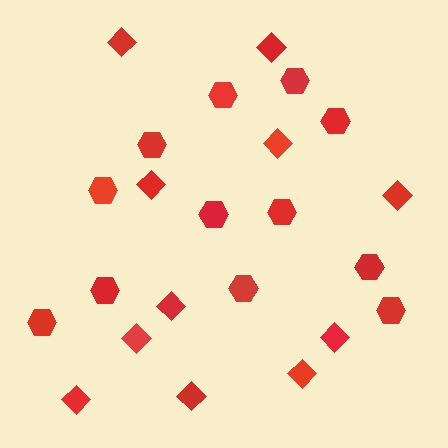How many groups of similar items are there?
There are 2 groups: one group of diamonds (11) and one group of hexagons (12).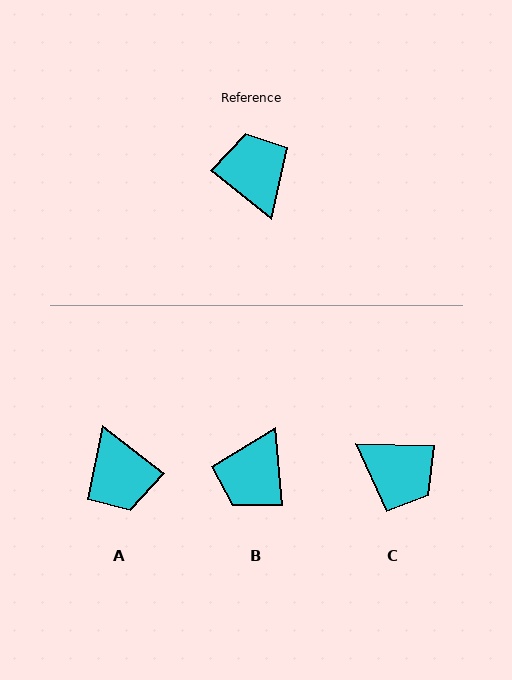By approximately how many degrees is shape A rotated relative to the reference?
Approximately 178 degrees clockwise.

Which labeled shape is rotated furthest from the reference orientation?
A, about 178 degrees away.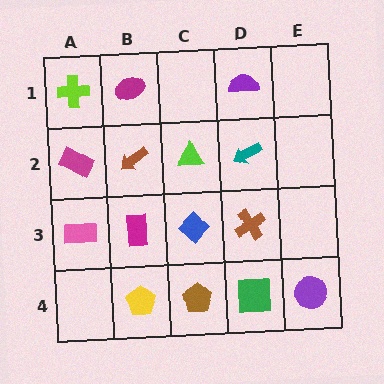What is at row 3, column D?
A brown cross.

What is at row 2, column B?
A brown arrow.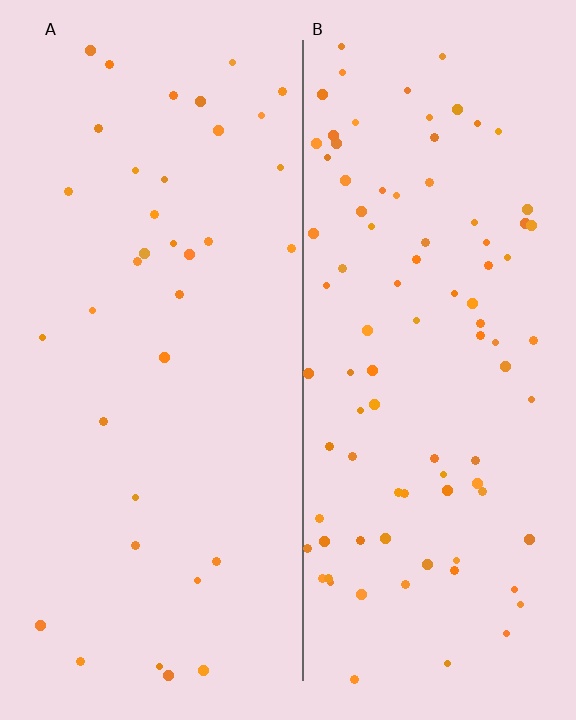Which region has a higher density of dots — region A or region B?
B (the right).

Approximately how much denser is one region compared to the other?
Approximately 2.6× — region B over region A.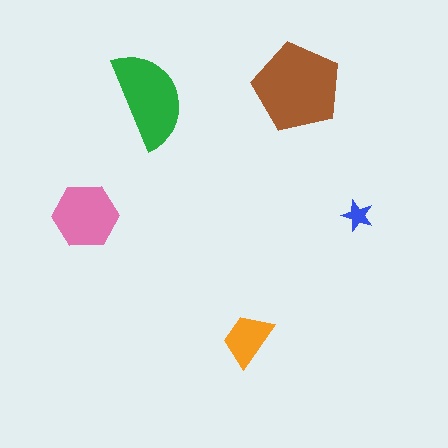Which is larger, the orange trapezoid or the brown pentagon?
The brown pentagon.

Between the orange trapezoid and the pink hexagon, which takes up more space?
The pink hexagon.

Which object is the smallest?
The blue star.